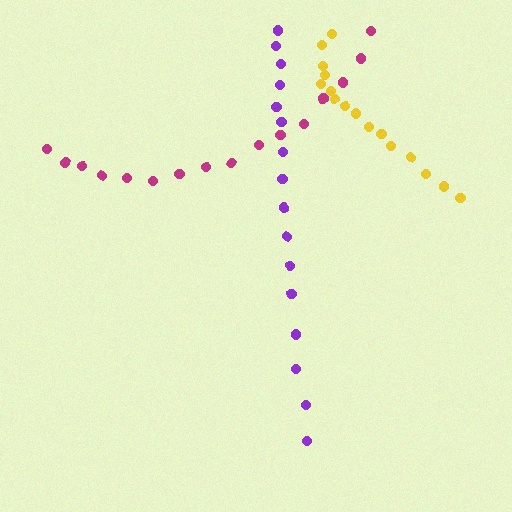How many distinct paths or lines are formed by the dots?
There are 3 distinct paths.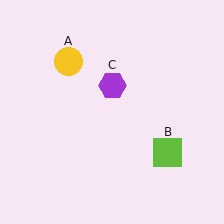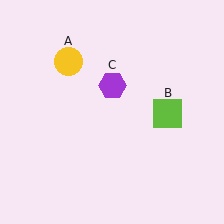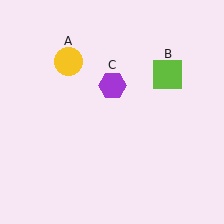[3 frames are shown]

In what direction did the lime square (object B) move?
The lime square (object B) moved up.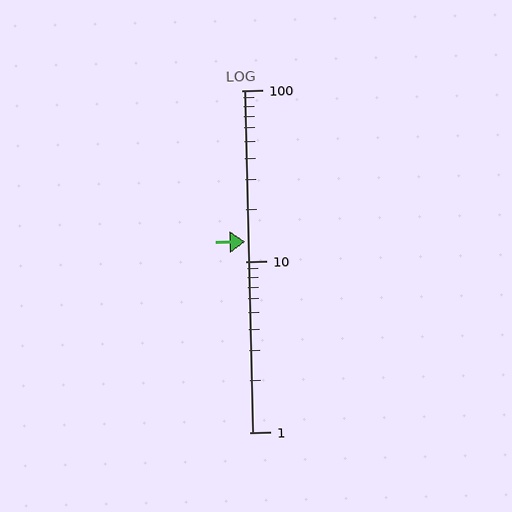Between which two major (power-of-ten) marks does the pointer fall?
The pointer is between 10 and 100.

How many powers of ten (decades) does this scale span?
The scale spans 2 decades, from 1 to 100.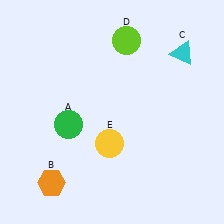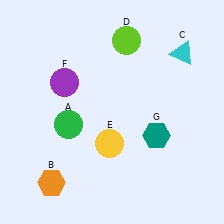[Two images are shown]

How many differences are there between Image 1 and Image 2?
There are 2 differences between the two images.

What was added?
A purple circle (F), a teal hexagon (G) were added in Image 2.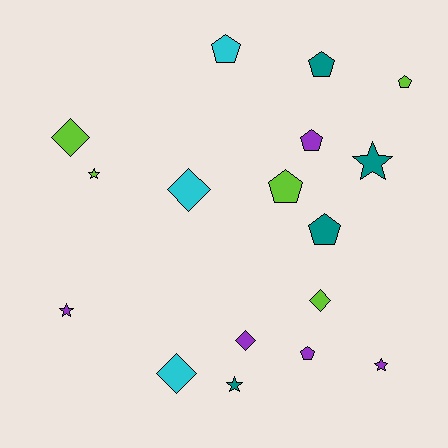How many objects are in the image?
There are 17 objects.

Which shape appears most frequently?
Pentagon, with 7 objects.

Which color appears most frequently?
Lime, with 5 objects.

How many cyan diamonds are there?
There are 2 cyan diamonds.